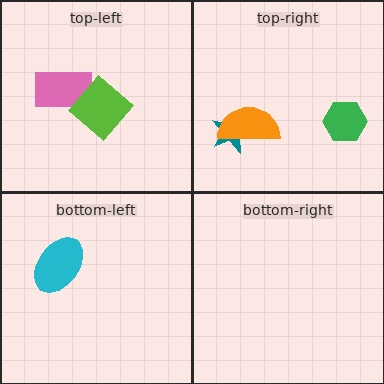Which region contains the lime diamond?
The top-left region.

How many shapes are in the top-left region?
2.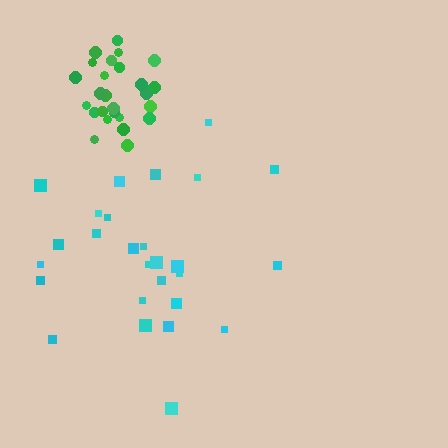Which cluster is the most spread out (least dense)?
Cyan.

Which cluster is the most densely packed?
Green.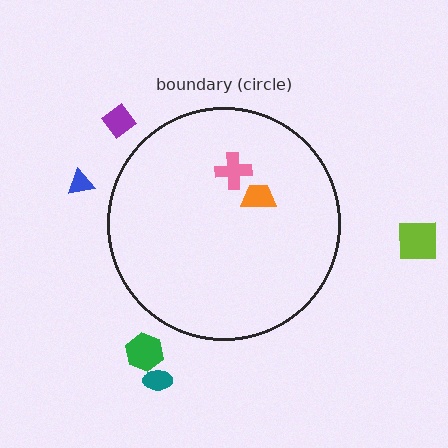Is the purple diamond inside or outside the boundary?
Outside.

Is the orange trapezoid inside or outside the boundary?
Inside.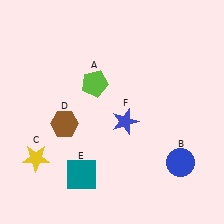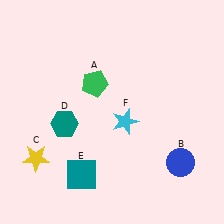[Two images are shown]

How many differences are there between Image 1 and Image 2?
There are 3 differences between the two images.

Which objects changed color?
A changed from lime to green. D changed from brown to teal. F changed from blue to cyan.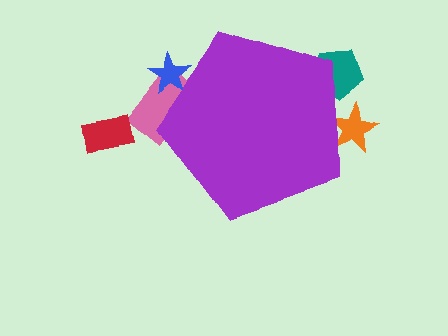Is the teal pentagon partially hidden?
Yes, the teal pentagon is partially hidden behind the purple pentagon.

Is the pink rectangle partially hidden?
Yes, the pink rectangle is partially hidden behind the purple pentagon.